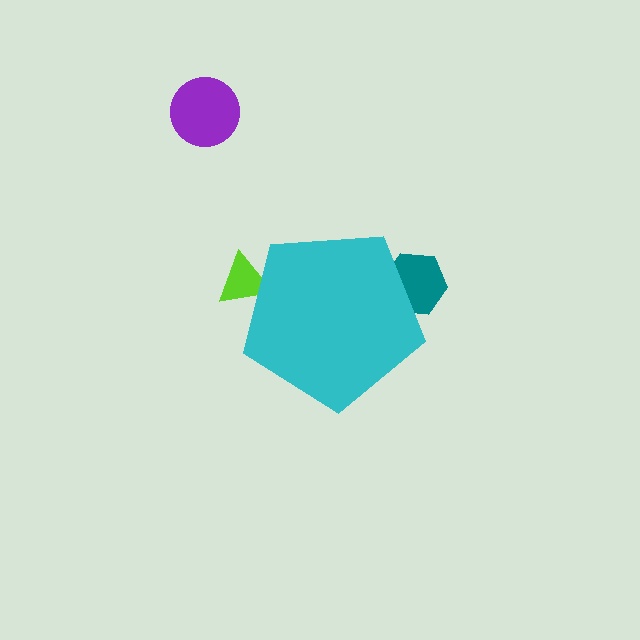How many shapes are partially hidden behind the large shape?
2 shapes are partially hidden.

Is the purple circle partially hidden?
No, the purple circle is fully visible.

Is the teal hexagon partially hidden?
Yes, the teal hexagon is partially hidden behind the cyan pentagon.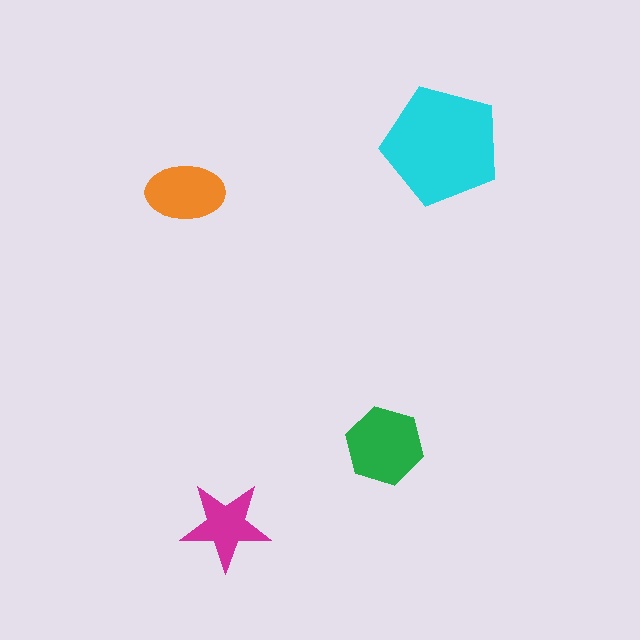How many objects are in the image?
There are 4 objects in the image.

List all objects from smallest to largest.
The magenta star, the orange ellipse, the green hexagon, the cyan pentagon.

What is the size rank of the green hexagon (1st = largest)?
2nd.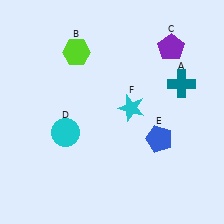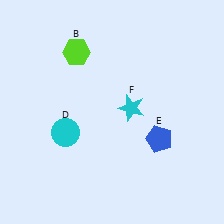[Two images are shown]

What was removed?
The teal cross (A), the purple pentagon (C) were removed in Image 2.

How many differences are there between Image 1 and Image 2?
There are 2 differences between the two images.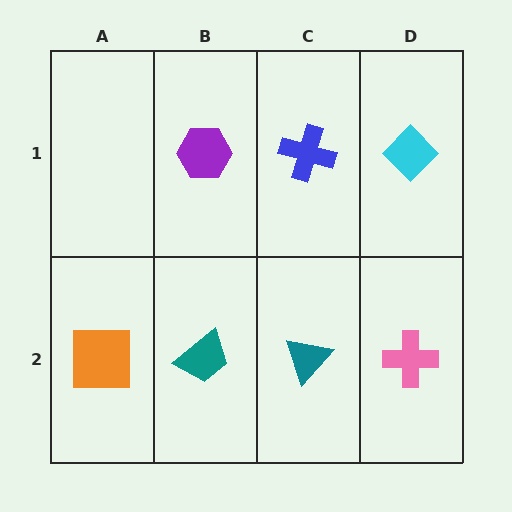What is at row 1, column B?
A purple hexagon.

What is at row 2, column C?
A teal triangle.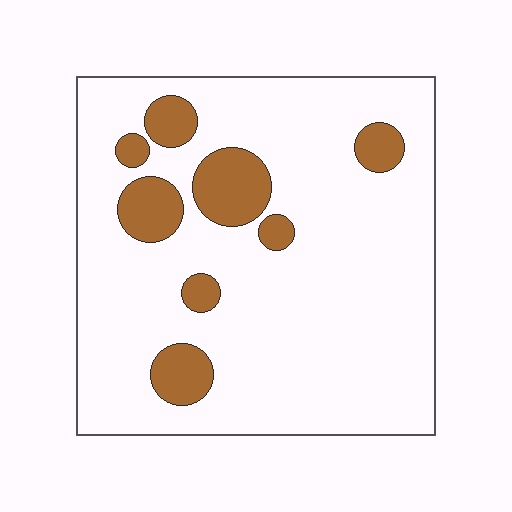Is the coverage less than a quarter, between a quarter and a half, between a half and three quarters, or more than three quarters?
Less than a quarter.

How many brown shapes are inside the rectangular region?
8.